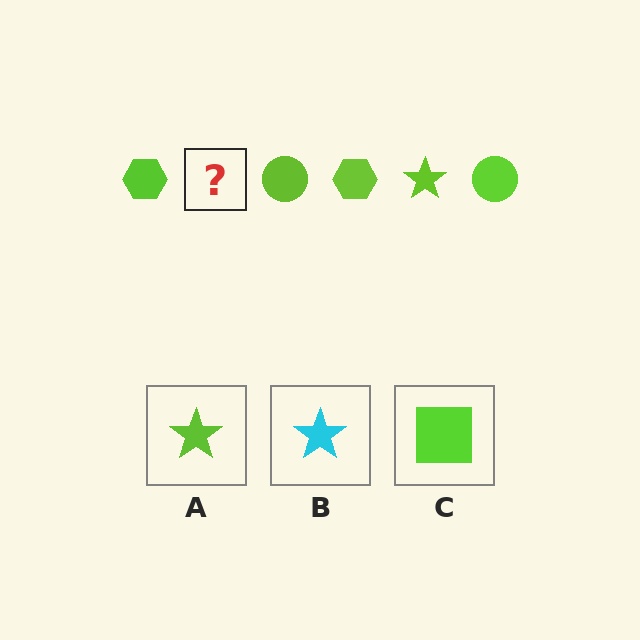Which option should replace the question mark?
Option A.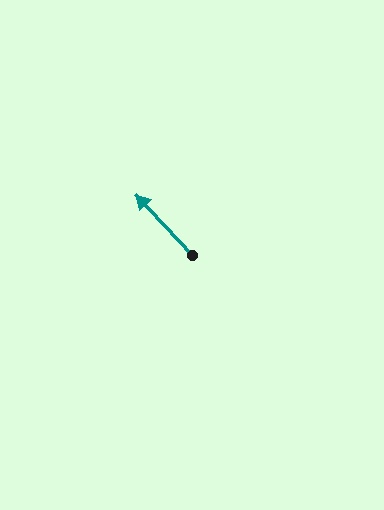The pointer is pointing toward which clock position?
Roughly 11 o'clock.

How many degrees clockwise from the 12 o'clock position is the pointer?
Approximately 317 degrees.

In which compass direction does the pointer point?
Northwest.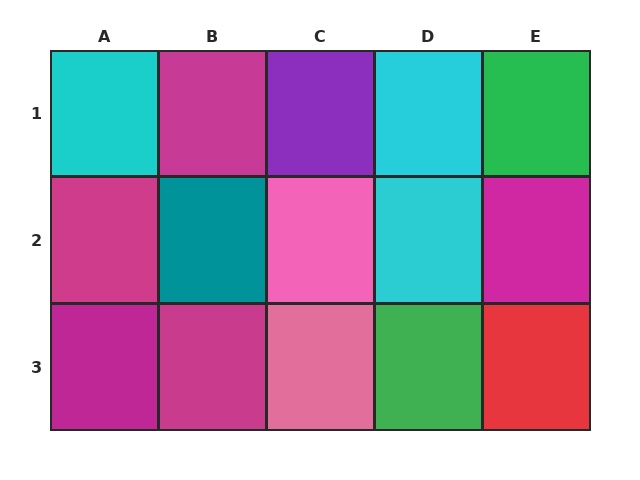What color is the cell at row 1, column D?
Cyan.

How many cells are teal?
1 cell is teal.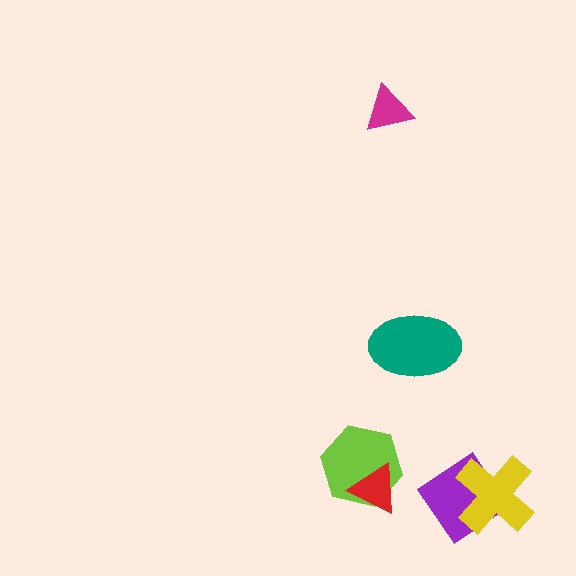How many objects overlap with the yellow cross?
1 object overlaps with the yellow cross.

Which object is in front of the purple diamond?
The yellow cross is in front of the purple diamond.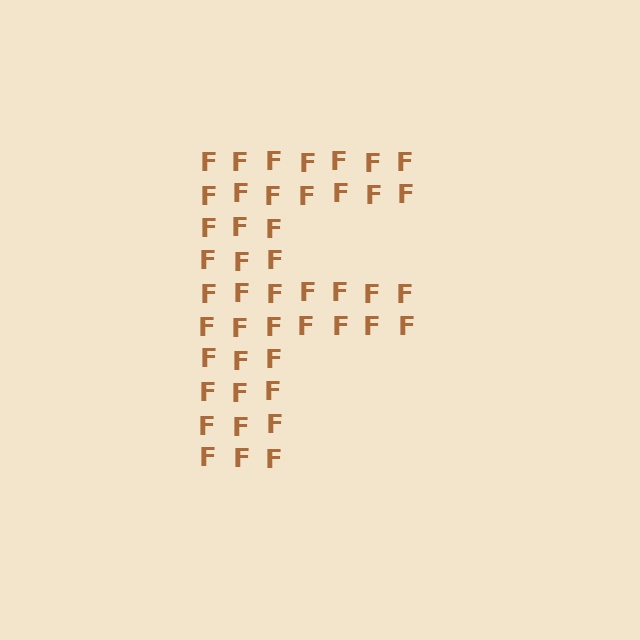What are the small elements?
The small elements are letter F's.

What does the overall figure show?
The overall figure shows the letter F.